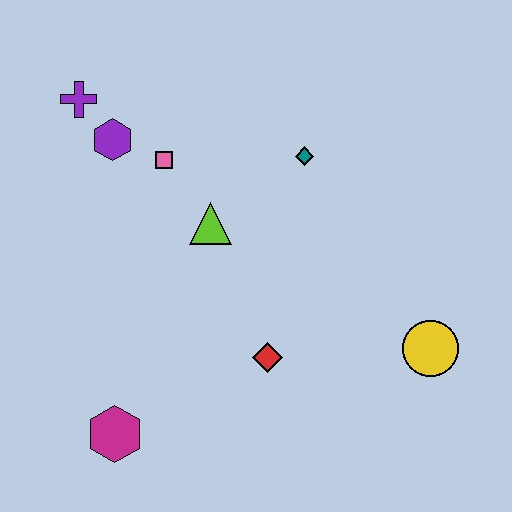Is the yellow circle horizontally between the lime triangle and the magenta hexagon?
No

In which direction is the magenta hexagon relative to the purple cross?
The magenta hexagon is below the purple cross.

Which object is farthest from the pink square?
The yellow circle is farthest from the pink square.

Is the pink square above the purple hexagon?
No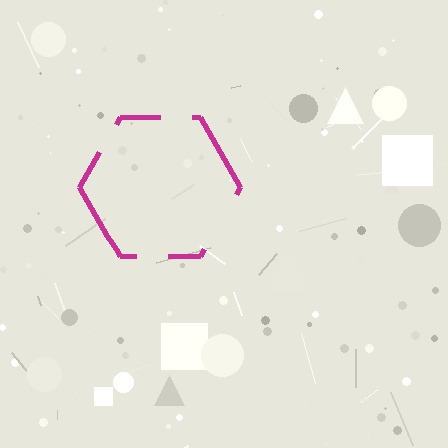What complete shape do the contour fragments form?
The contour fragments form a hexagon.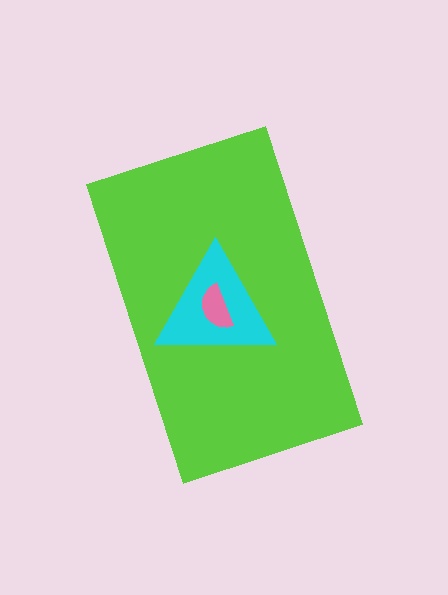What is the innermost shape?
The pink semicircle.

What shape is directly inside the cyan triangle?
The pink semicircle.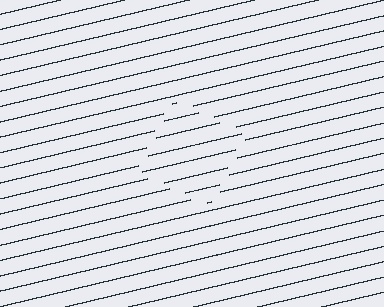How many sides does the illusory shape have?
4 sides — the line-ends trace a square.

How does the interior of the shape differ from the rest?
The interior of the shape contains the same grating, shifted by half a period — the contour is defined by the phase discontinuity where line-ends from the inner and outer gratings abut.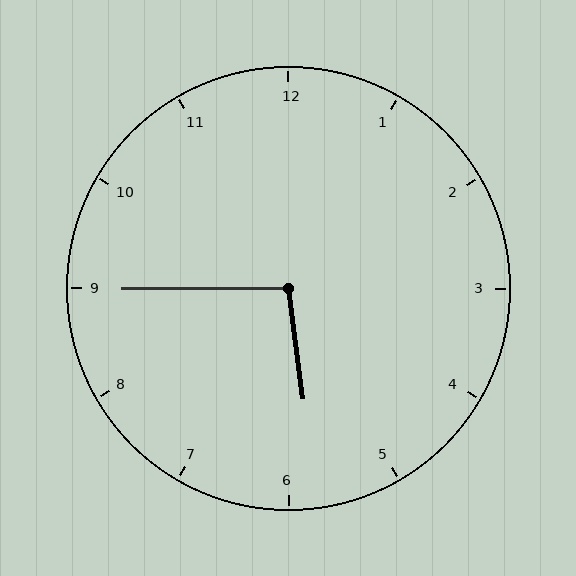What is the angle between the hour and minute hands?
Approximately 98 degrees.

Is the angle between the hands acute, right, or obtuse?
It is obtuse.